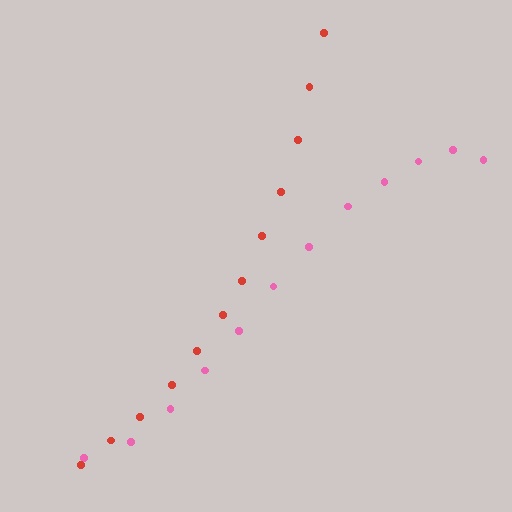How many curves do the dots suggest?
There are 2 distinct paths.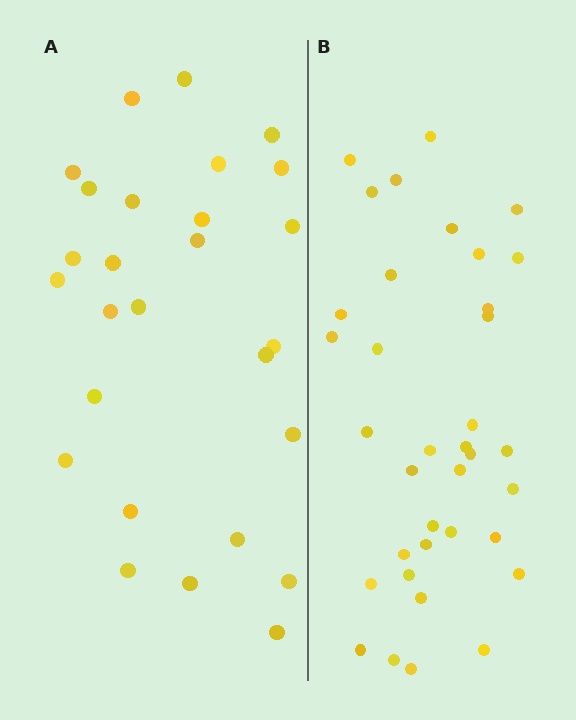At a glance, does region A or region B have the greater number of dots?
Region B (the right region) has more dots.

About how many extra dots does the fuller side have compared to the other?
Region B has roughly 8 or so more dots than region A.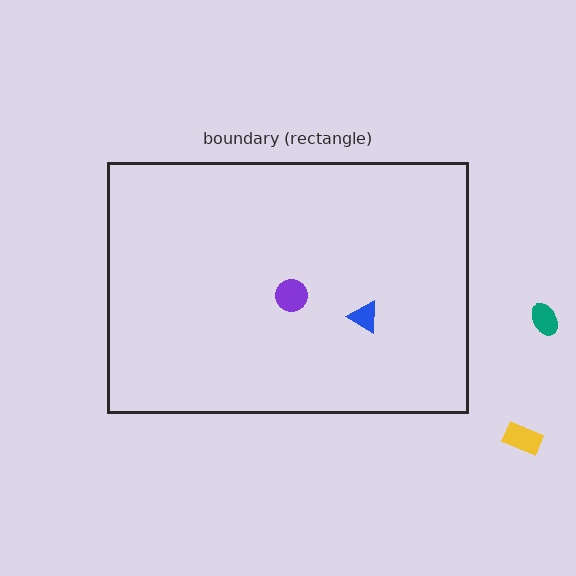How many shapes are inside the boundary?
2 inside, 2 outside.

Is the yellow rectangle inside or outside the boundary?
Outside.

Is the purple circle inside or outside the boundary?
Inside.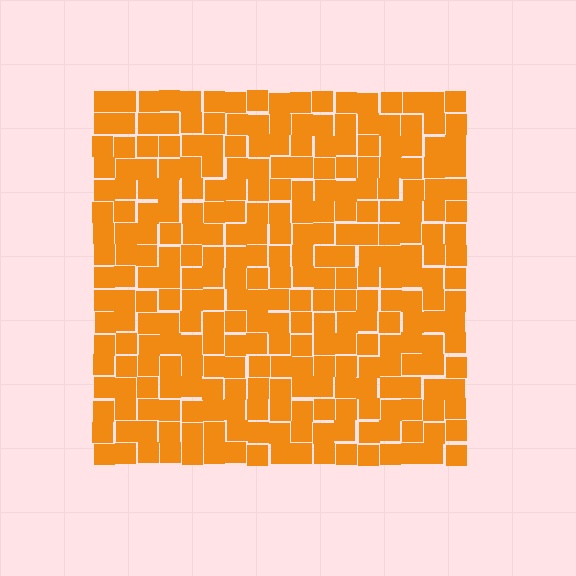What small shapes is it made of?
It is made of small squares.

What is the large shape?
The large shape is a square.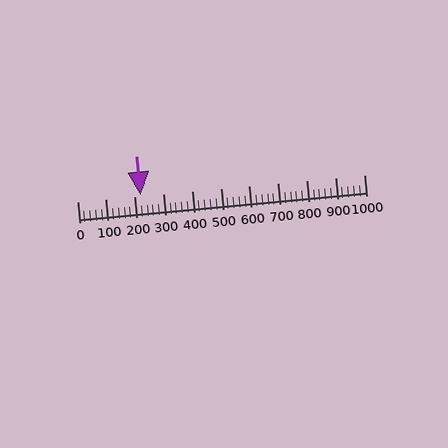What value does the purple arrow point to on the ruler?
The purple arrow points to approximately 220.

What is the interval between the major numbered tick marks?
The major tick marks are spaced 100 units apart.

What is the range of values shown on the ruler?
The ruler shows values from 0 to 1000.